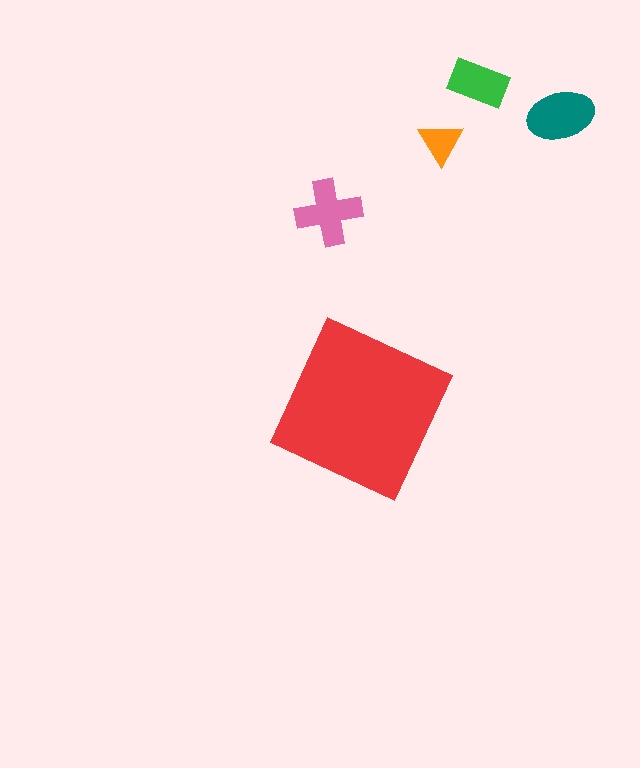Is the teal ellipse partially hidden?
No, the teal ellipse is fully visible.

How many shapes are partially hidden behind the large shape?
0 shapes are partially hidden.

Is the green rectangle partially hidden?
No, the green rectangle is fully visible.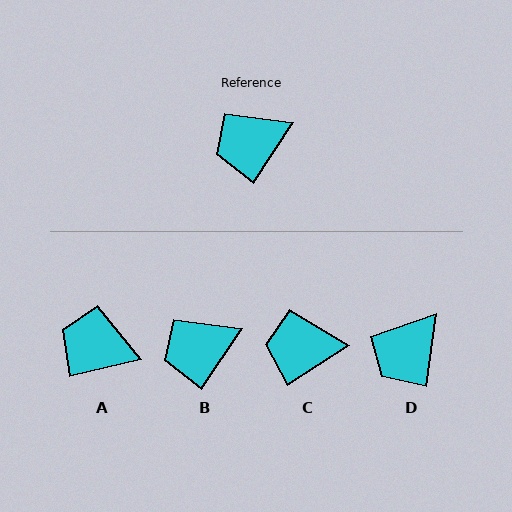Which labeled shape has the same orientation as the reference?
B.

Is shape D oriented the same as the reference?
No, it is off by about 26 degrees.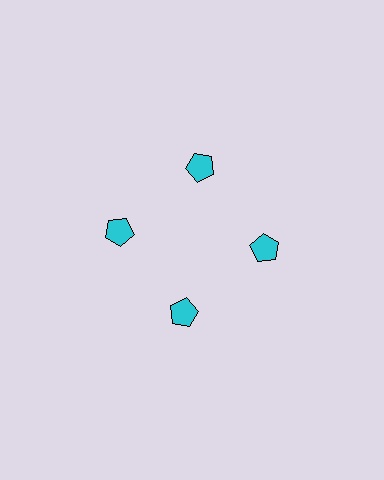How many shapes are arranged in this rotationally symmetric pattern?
There are 4 shapes, arranged in 4 groups of 1.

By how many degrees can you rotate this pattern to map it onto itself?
The pattern maps onto itself every 90 degrees of rotation.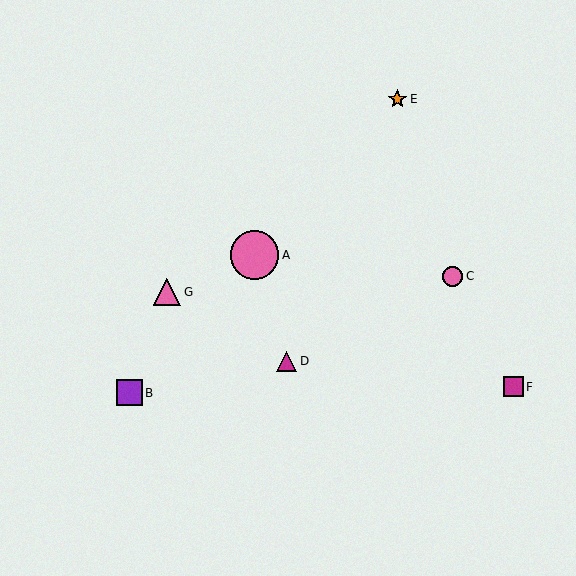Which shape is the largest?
The pink circle (labeled A) is the largest.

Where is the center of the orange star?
The center of the orange star is at (397, 99).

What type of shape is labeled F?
Shape F is a magenta square.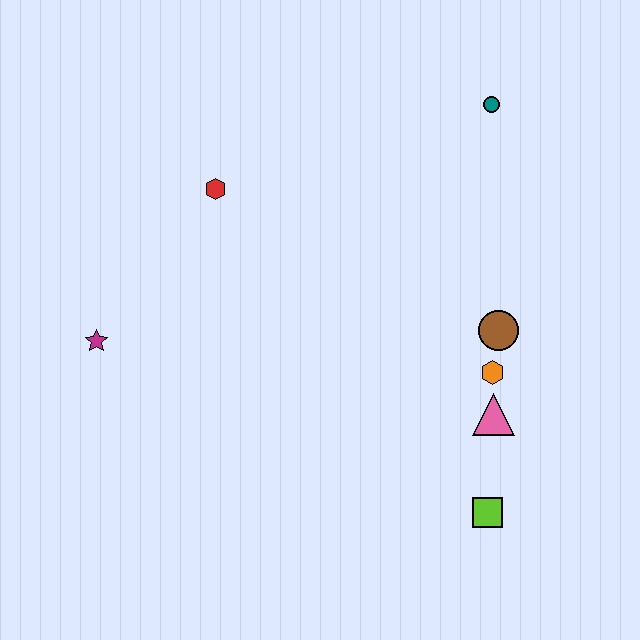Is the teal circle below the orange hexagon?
No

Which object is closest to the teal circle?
The brown circle is closest to the teal circle.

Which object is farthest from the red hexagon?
The lime square is farthest from the red hexagon.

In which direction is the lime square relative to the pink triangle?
The lime square is below the pink triangle.